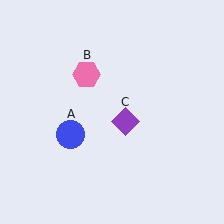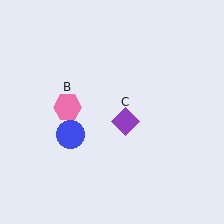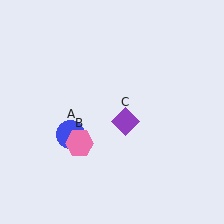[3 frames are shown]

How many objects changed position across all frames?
1 object changed position: pink hexagon (object B).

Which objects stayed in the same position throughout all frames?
Blue circle (object A) and purple diamond (object C) remained stationary.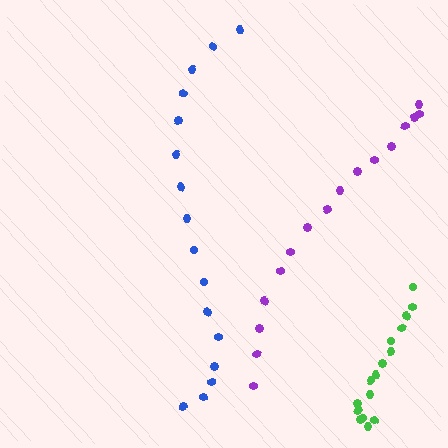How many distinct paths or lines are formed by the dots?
There are 3 distinct paths.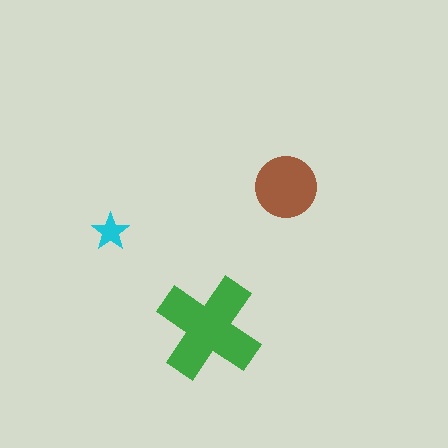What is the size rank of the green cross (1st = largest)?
1st.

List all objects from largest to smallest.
The green cross, the brown circle, the cyan star.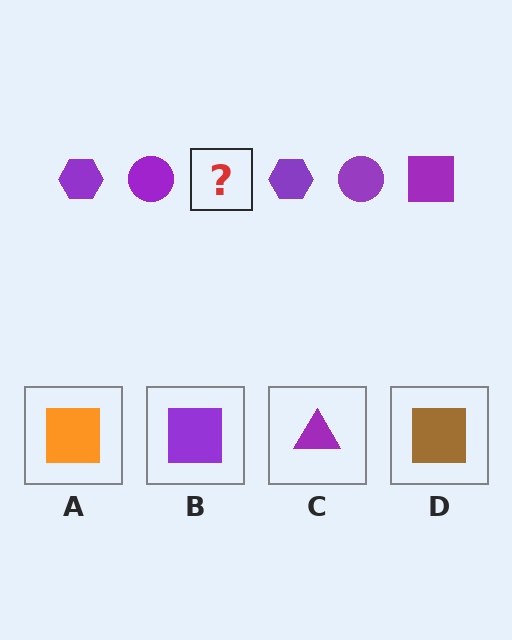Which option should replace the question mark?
Option B.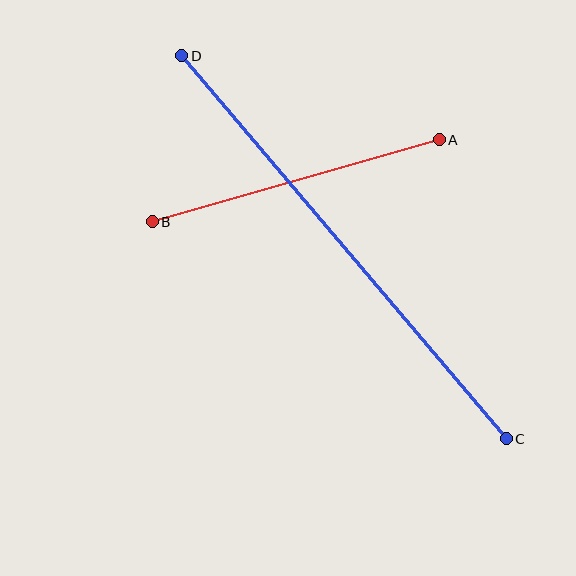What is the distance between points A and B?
The distance is approximately 299 pixels.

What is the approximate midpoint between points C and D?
The midpoint is at approximately (344, 247) pixels.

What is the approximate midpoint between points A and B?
The midpoint is at approximately (296, 181) pixels.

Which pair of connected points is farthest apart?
Points C and D are farthest apart.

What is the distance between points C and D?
The distance is approximately 502 pixels.